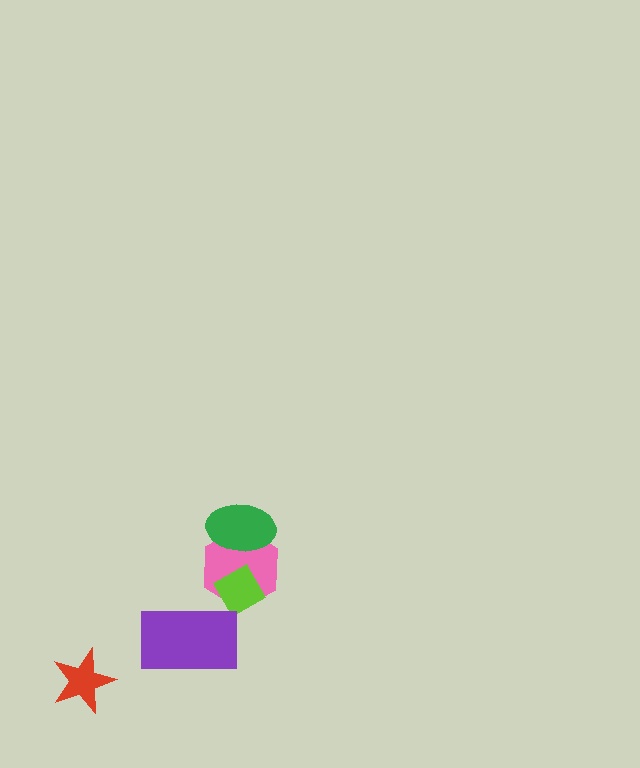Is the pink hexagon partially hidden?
Yes, it is partially covered by another shape.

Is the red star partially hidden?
No, no other shape covers it.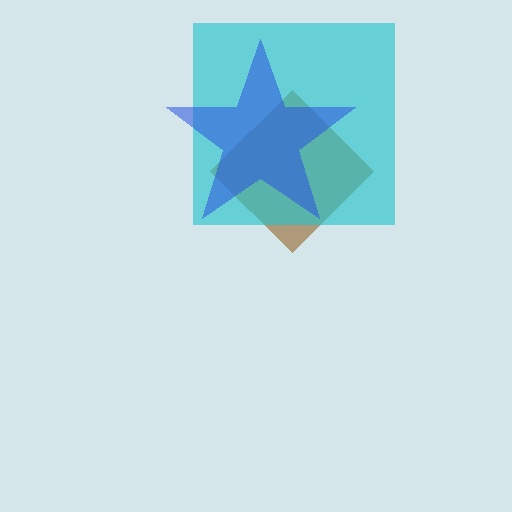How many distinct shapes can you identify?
There are 3 distinct shapes: a brown diamond, a cyan square, a blue star.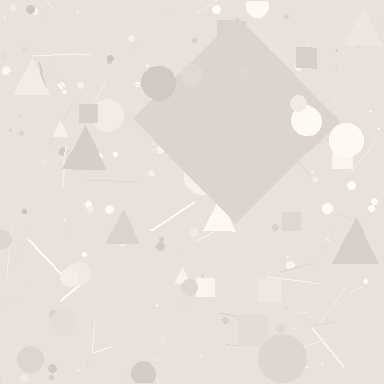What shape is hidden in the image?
A diamond is hidden in the image.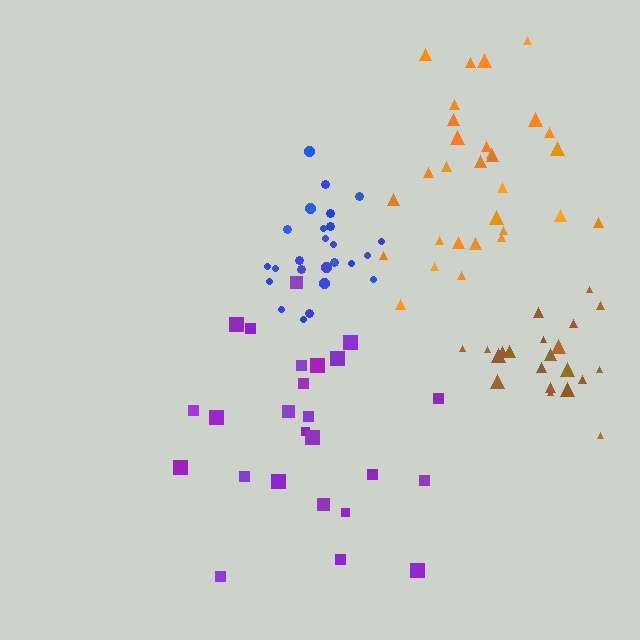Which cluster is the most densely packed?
Blue.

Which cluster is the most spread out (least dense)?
Purple.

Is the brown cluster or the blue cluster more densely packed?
Blue.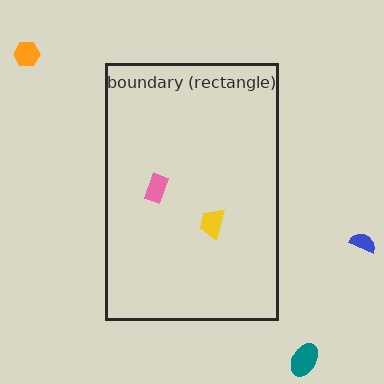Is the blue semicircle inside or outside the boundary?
Outside.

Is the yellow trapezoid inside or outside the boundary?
Inside.